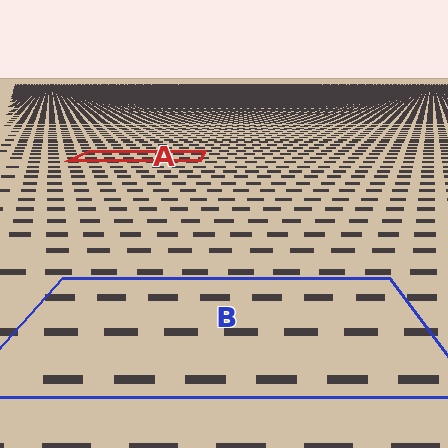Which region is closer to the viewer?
Region B is closer. The texture elements there are larger and more spread out.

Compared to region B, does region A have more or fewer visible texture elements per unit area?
Region A has more texture elements per unit area — they are packed more densely because it is farther away.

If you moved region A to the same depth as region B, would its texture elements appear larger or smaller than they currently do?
They would appear larger. At a closer depth, the same texture elements are projected at a bigger on-screen size.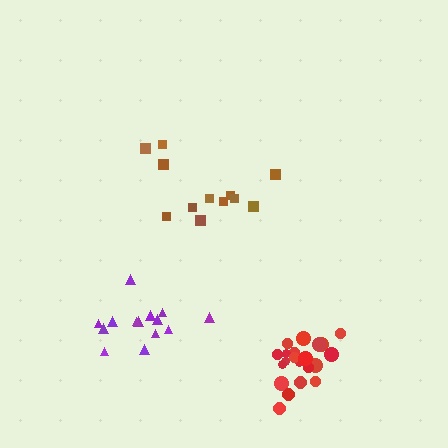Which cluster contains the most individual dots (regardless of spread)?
Red (22).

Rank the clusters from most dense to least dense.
red, purple, brown.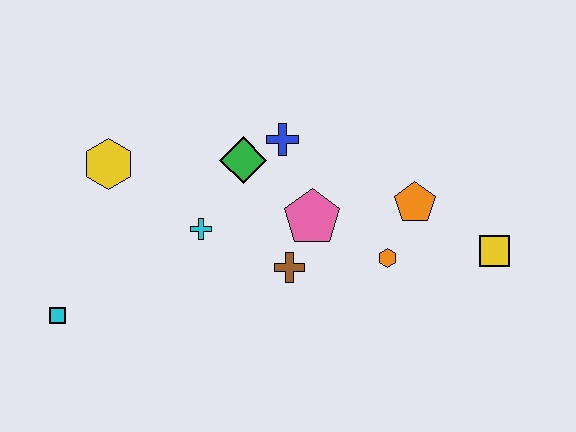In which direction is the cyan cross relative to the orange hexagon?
The cyan cross is to the left of the orange hexagon.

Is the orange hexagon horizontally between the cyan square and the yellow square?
Yes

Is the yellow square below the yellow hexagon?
Yes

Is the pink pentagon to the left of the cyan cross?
No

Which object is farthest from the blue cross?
The cyan square is farthest from the blue cross.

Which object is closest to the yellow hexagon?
The cyan cross is closest to the yellow hexagon.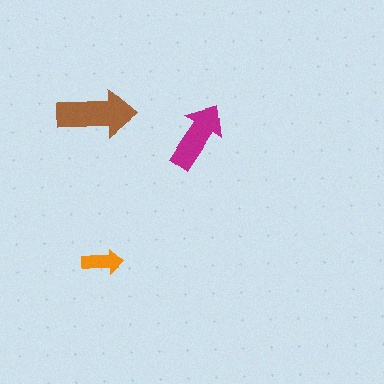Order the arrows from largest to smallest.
the brown one, the magenta one, the orange one.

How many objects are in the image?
There are 3 objects in the image.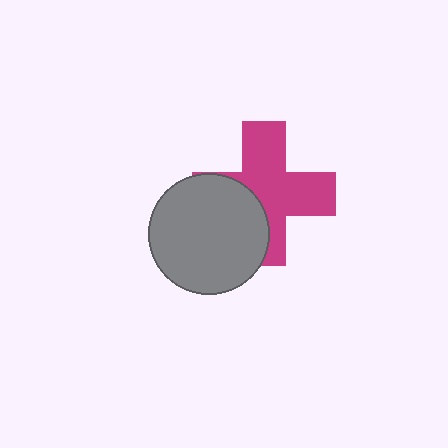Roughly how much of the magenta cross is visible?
About half of it is visible (roughly 64%).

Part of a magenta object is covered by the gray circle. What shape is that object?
It is a cross.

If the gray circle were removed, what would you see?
You would see the complete magenta cross.